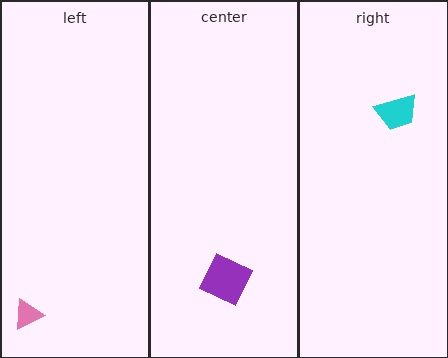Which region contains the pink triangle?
The left region.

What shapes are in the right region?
The cyan trapezoid.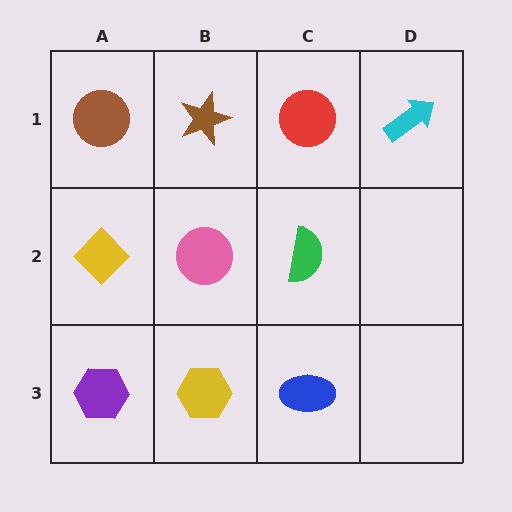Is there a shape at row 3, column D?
No, that cell is empty.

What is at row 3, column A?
A purple hexagon.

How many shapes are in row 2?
3 shapes.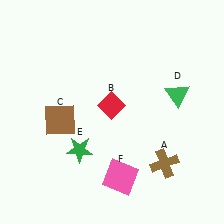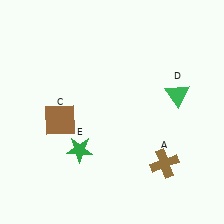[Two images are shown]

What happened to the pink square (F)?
The pink square (F) was removed in Image 2. It was in the bottom-right area of Image 1.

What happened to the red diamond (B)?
The red diamond (B) was removed in Image 2. It was in the top-left area of Image 1.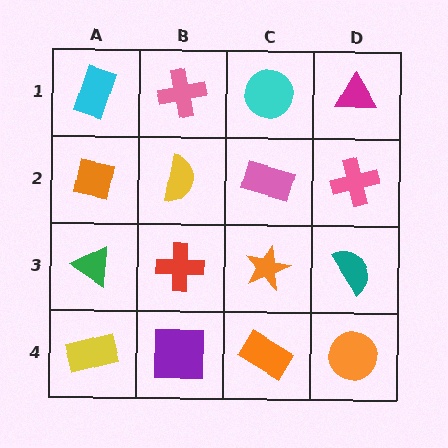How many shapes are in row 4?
4 shapes.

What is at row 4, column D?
An orange circle.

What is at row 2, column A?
An orange square.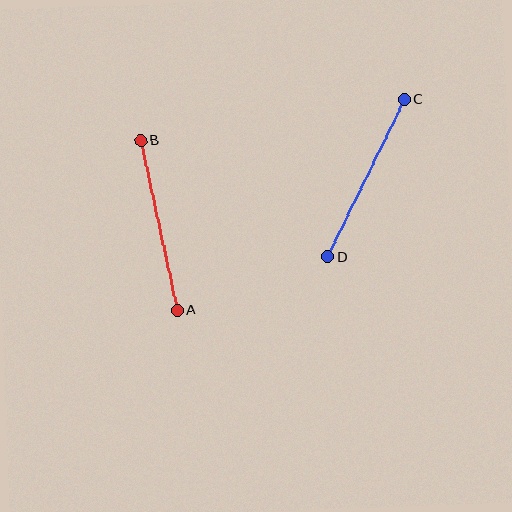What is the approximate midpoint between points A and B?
The midpoint is at approximately (159, 225) pixels.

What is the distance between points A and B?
The distance is approximately 173 pixels.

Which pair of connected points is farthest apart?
Points C and D are farthest apart.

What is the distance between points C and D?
The distance is approximately 175 pixels.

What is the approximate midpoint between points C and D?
The midpoint is at approximately (366, 178) pixels.